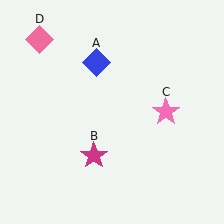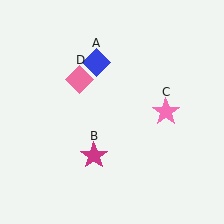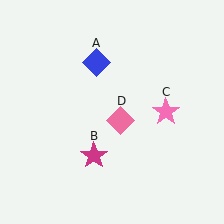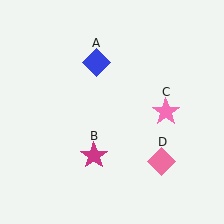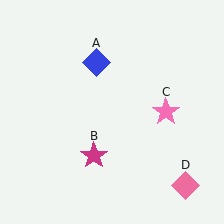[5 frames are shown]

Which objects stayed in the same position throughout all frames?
Blue diamond (object A) and magenta star (object B) and pink star (object C) remained stationary.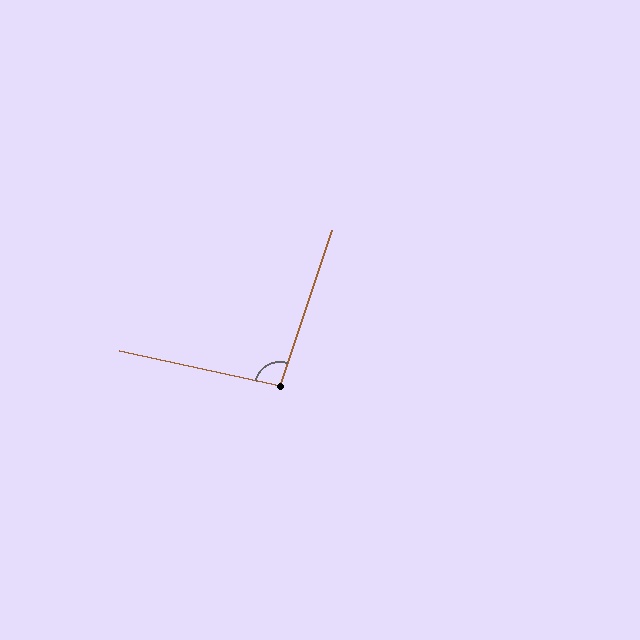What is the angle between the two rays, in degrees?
Approximately 96 degrees.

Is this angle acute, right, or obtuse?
It is obtuse.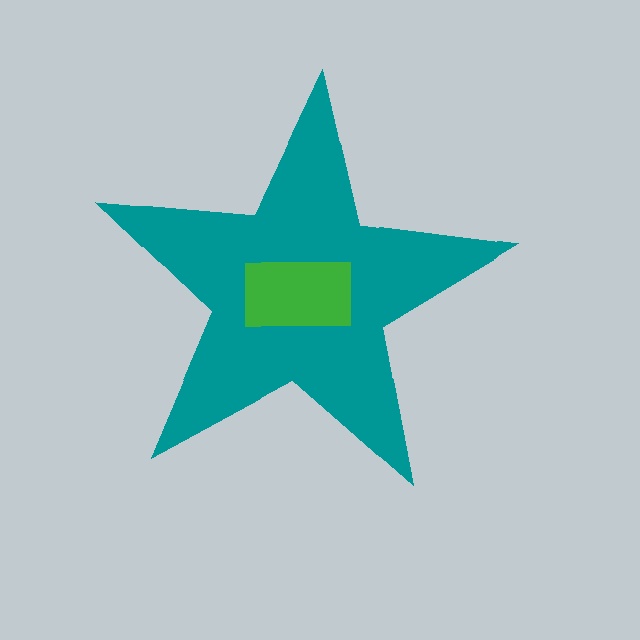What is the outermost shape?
The teal star.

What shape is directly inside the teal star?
The green rectangle.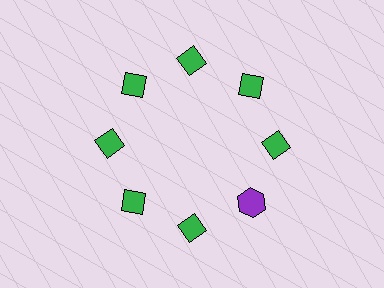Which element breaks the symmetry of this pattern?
The purple hexagon at roughly the 4 o'clock position breaks the symmetry. All other shapes are green diamonds.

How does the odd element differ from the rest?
It differs in both color (purple instead of green) and shape (hexagon instead of diamond).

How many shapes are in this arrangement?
There are 8 shapes arranged in a ring pattern.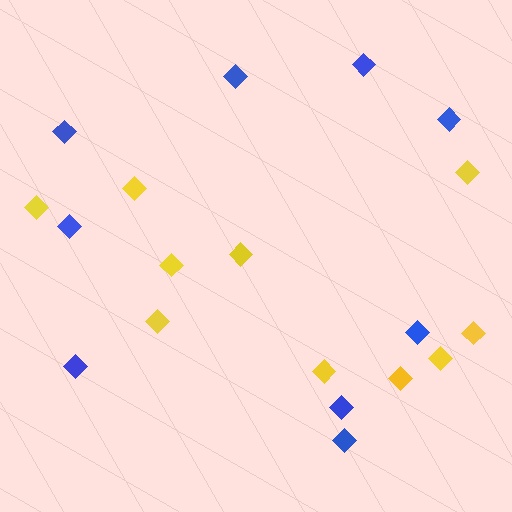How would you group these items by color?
There are 2 groups: one group of yellow diamonds (10) and one group of blue diamonds (9).